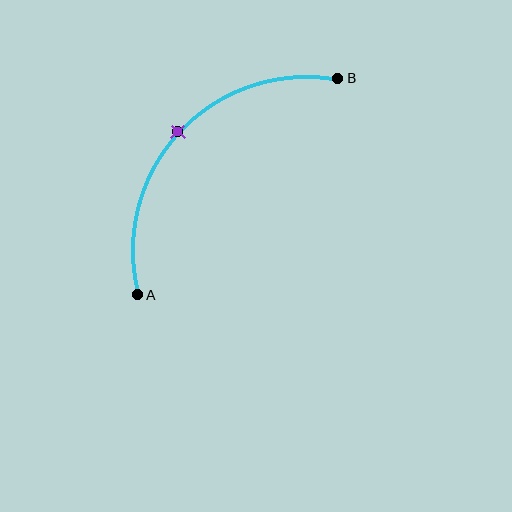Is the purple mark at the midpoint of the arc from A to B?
Yes. The purple mark lies on the arc at equal arc-length from both A and B — it is the arc midpoint.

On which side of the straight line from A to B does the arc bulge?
The arc bulges above and to the left of the straight line connecting A and B.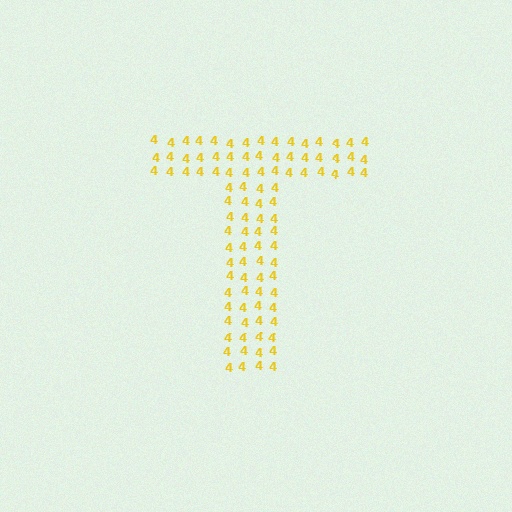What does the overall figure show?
The overall figure shows the letter T.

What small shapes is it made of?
It is made of small digit 4's.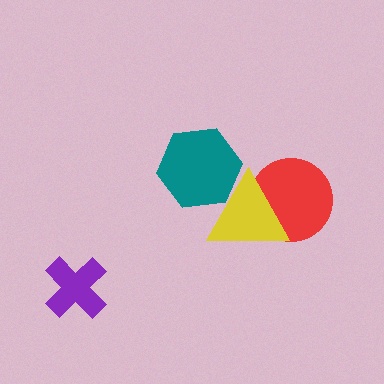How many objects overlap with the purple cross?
0 objects overlap with the purple cross.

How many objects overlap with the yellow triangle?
2 objects overlap with the yellow triangle.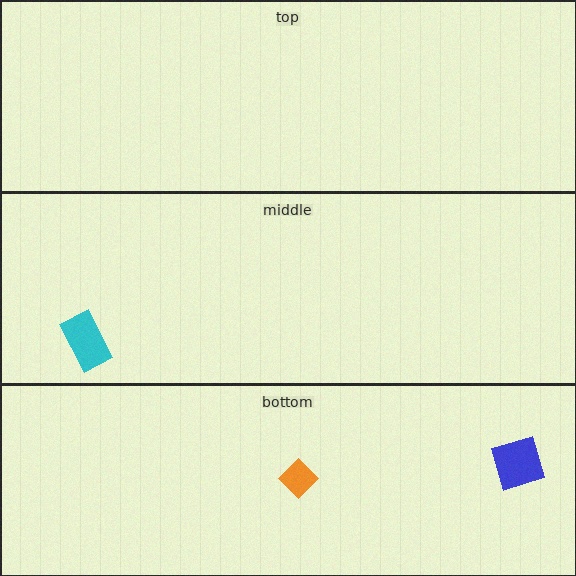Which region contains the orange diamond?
The bottom region.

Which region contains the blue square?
The bottom region.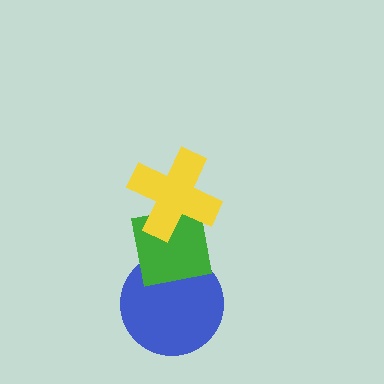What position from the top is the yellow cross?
The yellow cross is 1st from the top.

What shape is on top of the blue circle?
The green square is on top of the blue circle.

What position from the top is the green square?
The green square is 2nd from the top.